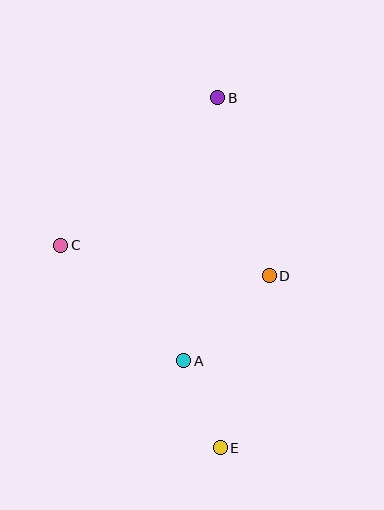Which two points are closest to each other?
Points A and E are closest to each other.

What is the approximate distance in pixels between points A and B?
The distance between A and B is approximately 265 pixels.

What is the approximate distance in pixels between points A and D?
The distance between A and D is approximately 120 pixels.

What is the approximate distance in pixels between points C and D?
The distance between C and D is approximately 210 pixels.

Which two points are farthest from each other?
Points B and E are farthest from each other.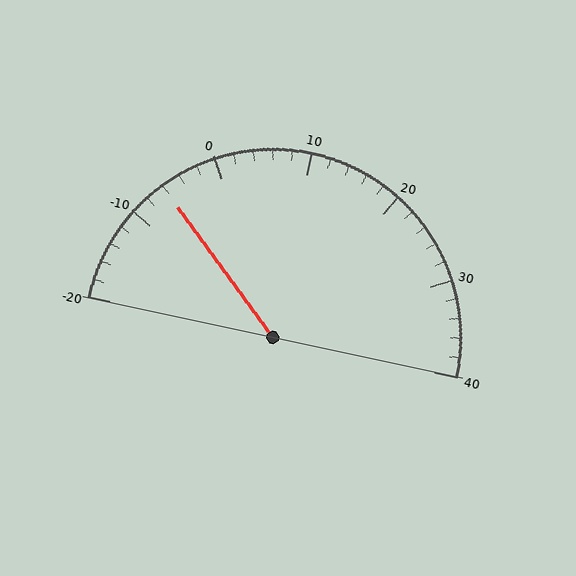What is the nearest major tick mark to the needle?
The nearest major tick mark is -10.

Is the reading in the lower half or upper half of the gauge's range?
The reading is in the lower half of the range (-20 to 40).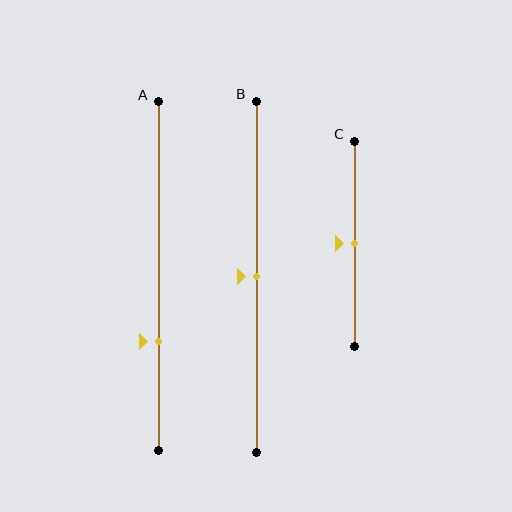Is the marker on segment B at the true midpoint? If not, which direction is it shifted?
Yes, the marker on segment B is at the true midpoint.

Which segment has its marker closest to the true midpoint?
Segment B has its marker closest to the true midpoint.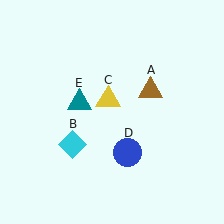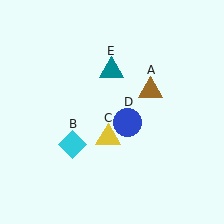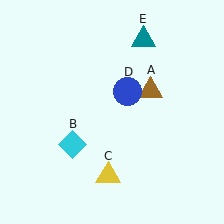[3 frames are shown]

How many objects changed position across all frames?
3 objects changed position: yellow triangle (object C), blue circle (object D), teal triangle (object E).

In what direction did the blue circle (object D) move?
The blue circle (object D) moved up.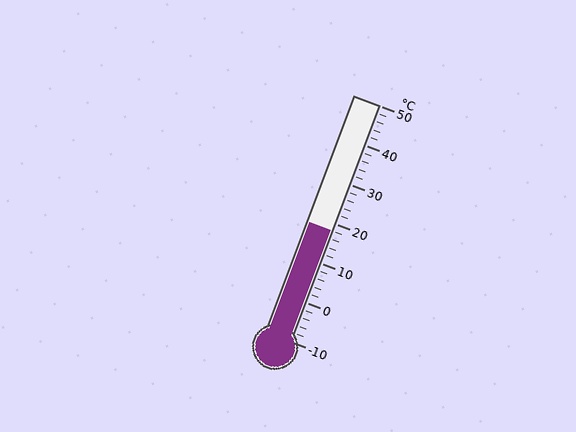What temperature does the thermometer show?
The thermometer shows approximately 18°C.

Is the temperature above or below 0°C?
The temperature is above 0°C.